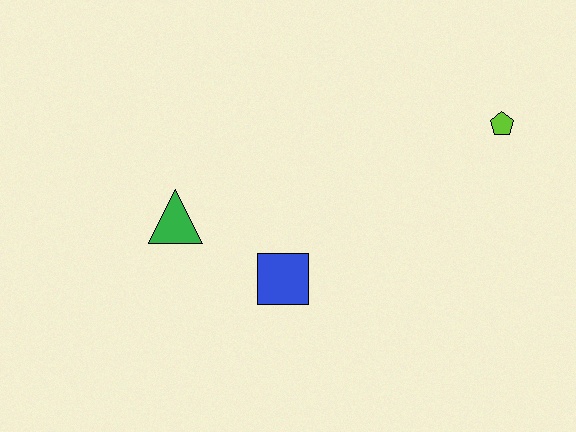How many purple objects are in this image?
There are no purple objects.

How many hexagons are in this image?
There are no hexagons.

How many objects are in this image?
There are 3 objects.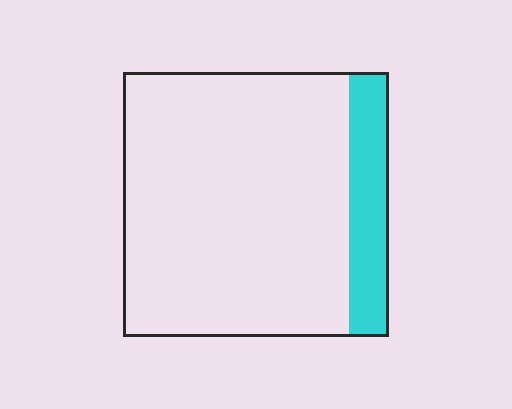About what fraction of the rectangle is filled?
About one sixth (1/6).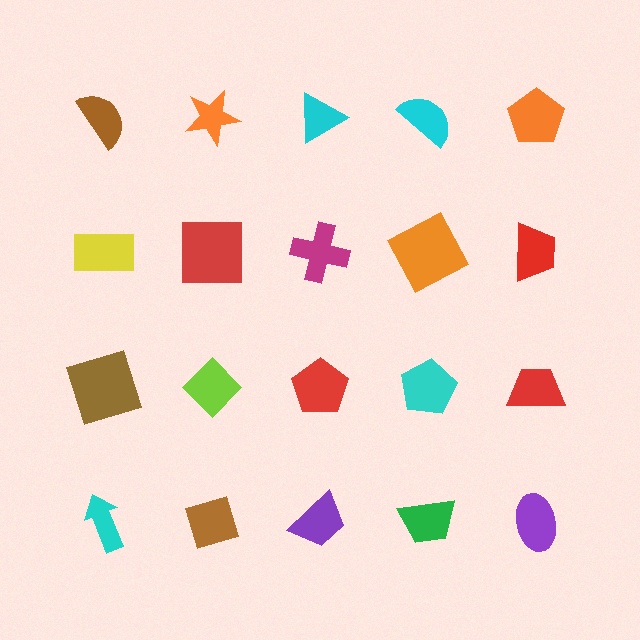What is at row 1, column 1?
A brown semicircle.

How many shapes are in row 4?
5 shapes.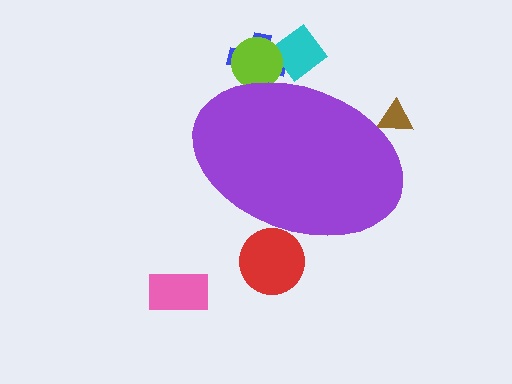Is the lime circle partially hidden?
Yes, the lime circle is partially hidden behind the purple ellipse.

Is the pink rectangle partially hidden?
No, the pink rectangle is fully visible.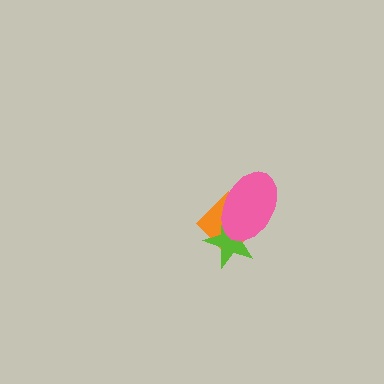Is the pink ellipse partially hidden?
No, no other shape covers it.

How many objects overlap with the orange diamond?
2 objects overlap with the orange diamond.